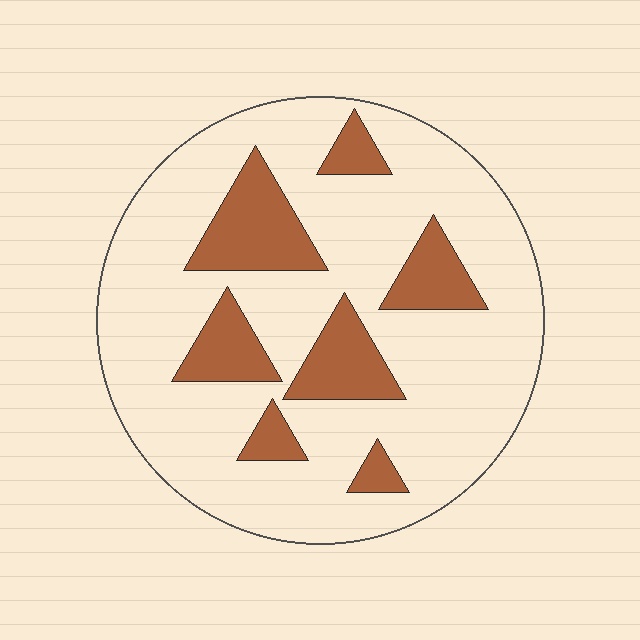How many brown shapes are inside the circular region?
7.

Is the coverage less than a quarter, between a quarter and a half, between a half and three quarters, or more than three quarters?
Less than a quarter.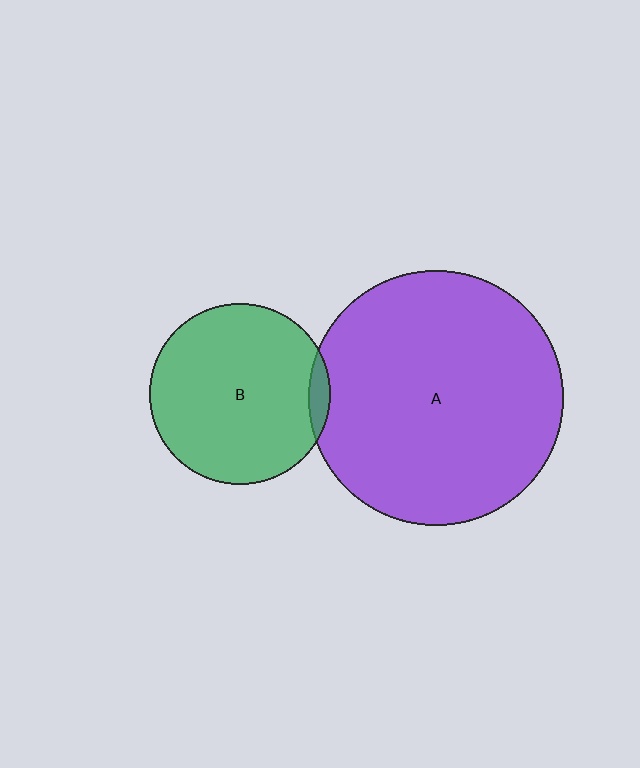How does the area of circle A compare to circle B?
Approximately 2.0 times.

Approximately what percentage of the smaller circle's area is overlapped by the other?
Approximately 5%.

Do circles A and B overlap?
Yes.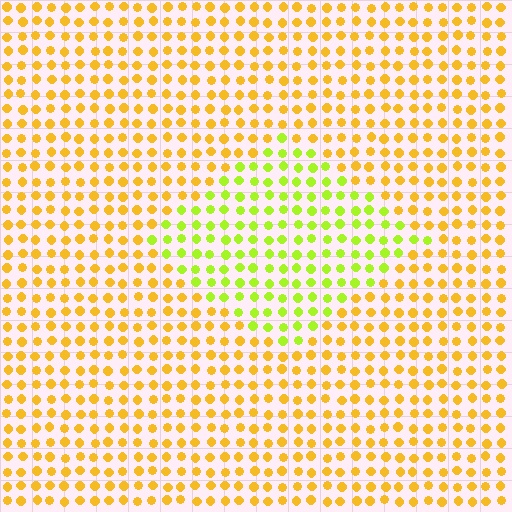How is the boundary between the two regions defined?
The boundary is defined purely by a slight shift in hue (about 40 degrees). Spacing, size, and orientation are identical on both sides.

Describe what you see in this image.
The image is filled with small yellow elements in a uniform arrangement. A diamond-shaped region is visible where the elements are tinted to a slightly different hue, forming a subtle color boundary.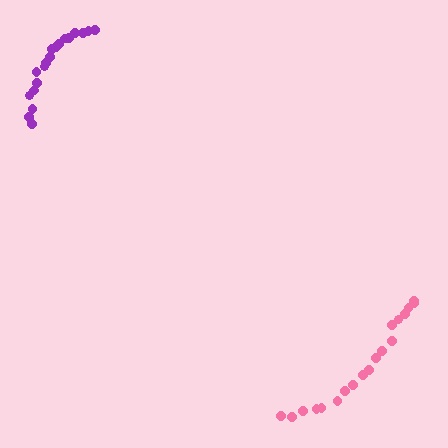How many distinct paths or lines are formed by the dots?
There are 2 distinct paths.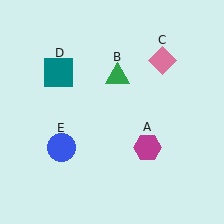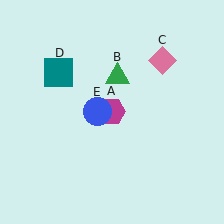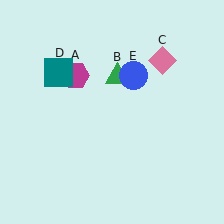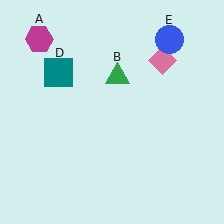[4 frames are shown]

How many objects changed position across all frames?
2 objects changed position: magenta hexagon (object A), blue circle (object E).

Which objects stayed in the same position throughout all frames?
Green triangle (object B) and pink diamond (object C) and teal square (object D) remained stationary.